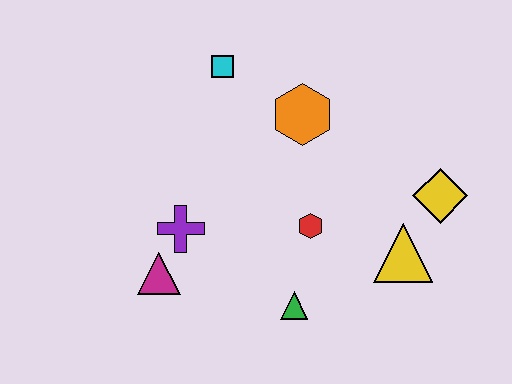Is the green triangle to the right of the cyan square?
Yes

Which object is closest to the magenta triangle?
The purple cross is closest to the magenta triangle.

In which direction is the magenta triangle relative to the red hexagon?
The magenta triangle is to the left of the red hexagon.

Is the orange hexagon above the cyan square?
No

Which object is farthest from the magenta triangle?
The yellow diamond is farthest from the magenta triangle.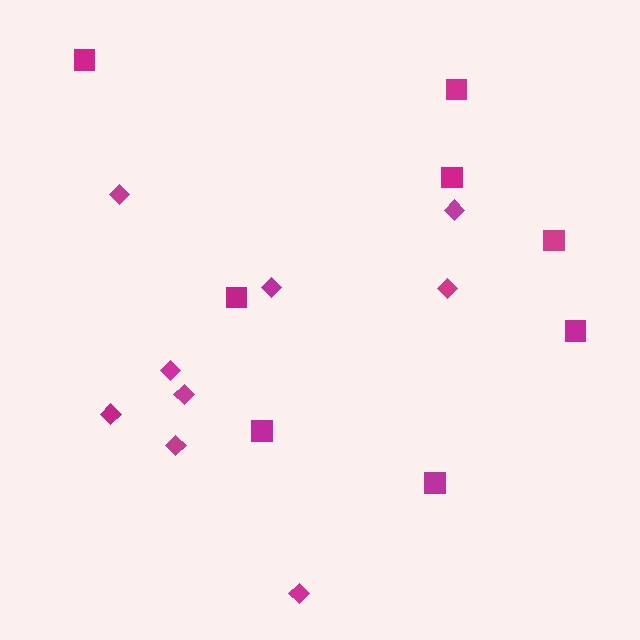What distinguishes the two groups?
There are 2 groups: one group of diamonds (9) and one group of squares (8).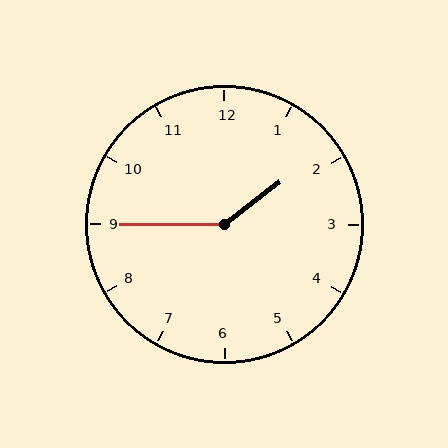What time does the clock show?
1:45.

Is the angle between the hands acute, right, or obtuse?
It is obtuse.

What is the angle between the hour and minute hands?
Approximately 142 degrees.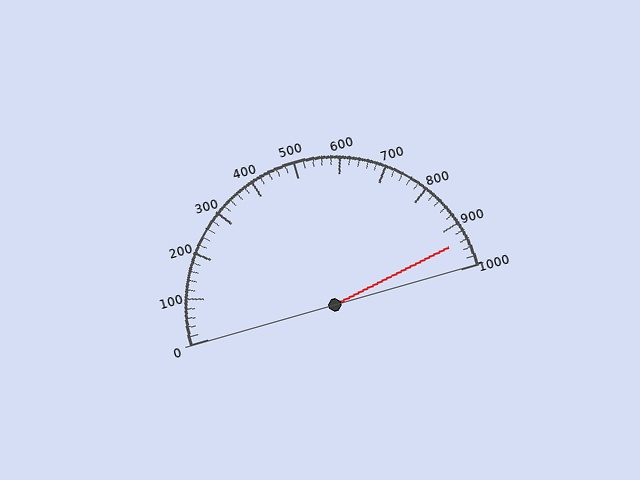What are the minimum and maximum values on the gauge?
The gauge ranges from 0 to 1000.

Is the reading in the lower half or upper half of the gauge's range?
The reading is in the upper half of the range (0 to 1000).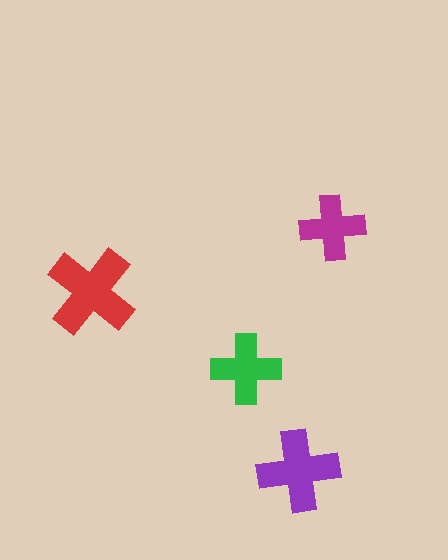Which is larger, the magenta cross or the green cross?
The green one.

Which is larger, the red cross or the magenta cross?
The red one.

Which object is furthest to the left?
The red cross is leftmost.